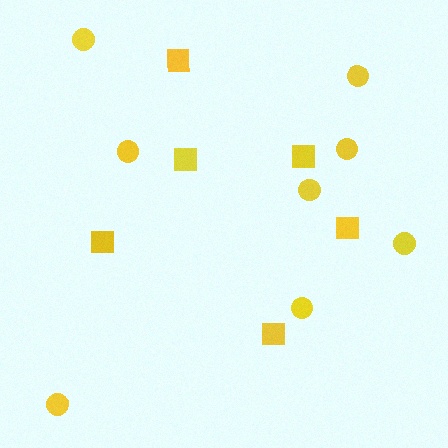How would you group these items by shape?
There are 2 groups: one group of circles (8) and one group of squares (6).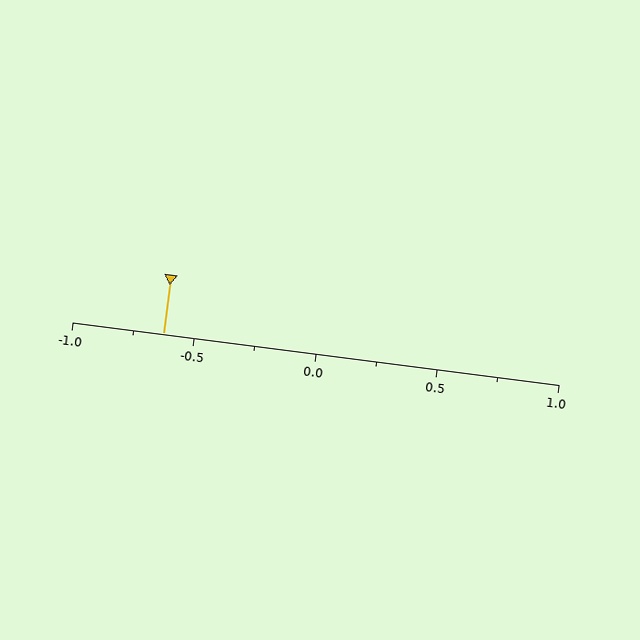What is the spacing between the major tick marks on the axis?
The major ticks are spaced 0.5 apart.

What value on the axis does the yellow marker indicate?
The marker indicates approximately -0.62.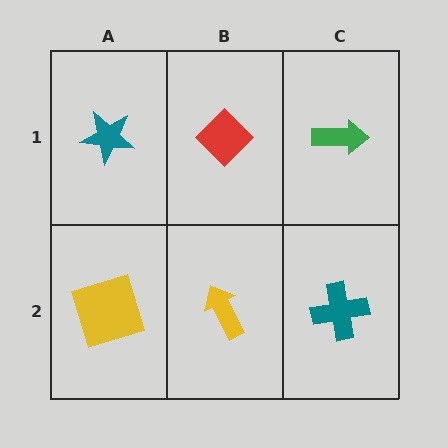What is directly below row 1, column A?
A yellow square.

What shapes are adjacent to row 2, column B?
A red diamond (row 1, column B), a yellow square (row 2, column A), a teal cross (row 2, column C).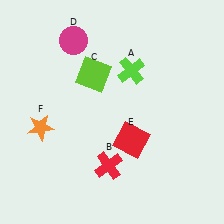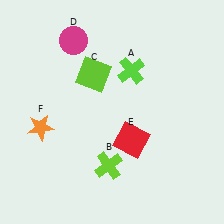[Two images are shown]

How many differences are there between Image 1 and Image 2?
There is 1 difference between the two images.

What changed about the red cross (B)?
In Image 1, B is red. In Image 2, it changed to lime.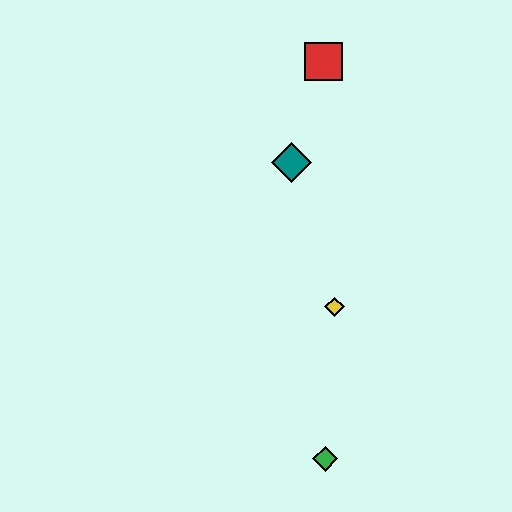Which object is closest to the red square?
The teal diamond is closest to the red square.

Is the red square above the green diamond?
Yes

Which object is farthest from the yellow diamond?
The red square is farthest from the yellow diamond.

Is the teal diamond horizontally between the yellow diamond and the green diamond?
No